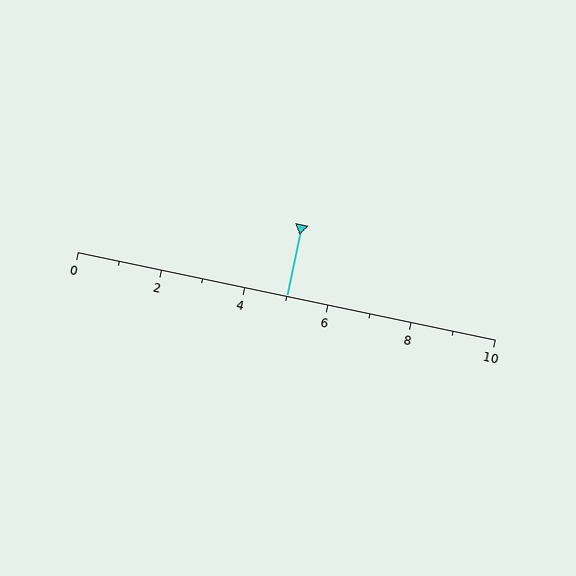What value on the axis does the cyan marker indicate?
The marker indicates approximately 5.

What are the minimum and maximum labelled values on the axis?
The axis runs from 0 to 10.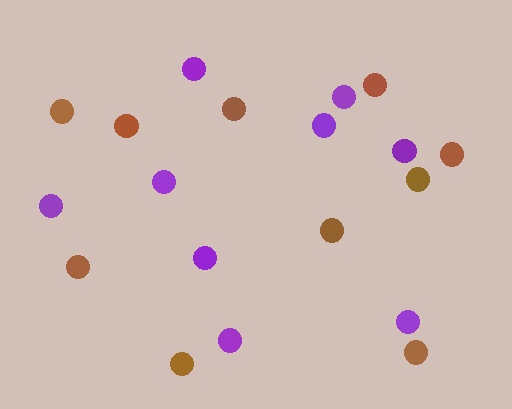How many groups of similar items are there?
There are 2 groups: one group of purple circles (9) and one group of brown circles (10).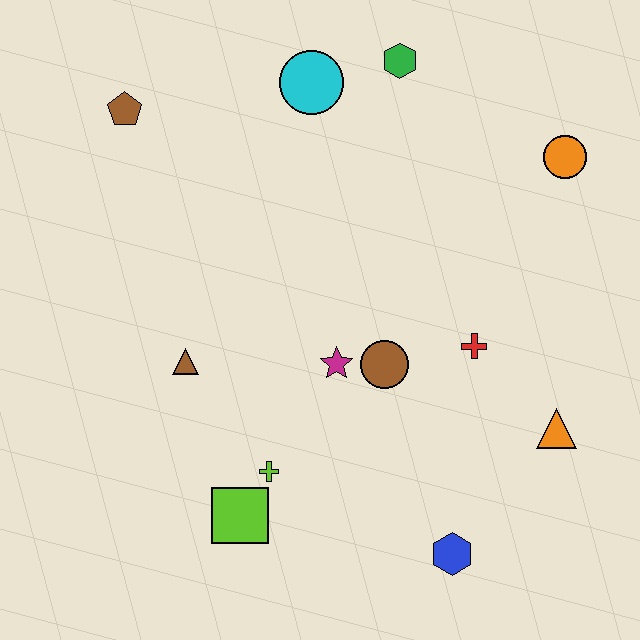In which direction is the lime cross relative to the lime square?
The lime cross is above the lime square.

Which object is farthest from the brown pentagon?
The blue hexagon is farthest from the brown pentagon.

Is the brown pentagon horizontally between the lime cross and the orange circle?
No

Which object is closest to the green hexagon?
The cyan circle is closest to the green hexagon.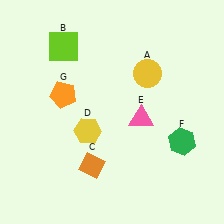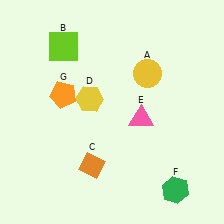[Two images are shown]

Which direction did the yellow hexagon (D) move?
The yellow hexagon (D) moved up.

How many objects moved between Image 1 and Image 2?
2 objects moved between the two images.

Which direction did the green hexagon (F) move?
The green hexagon (F) moved down.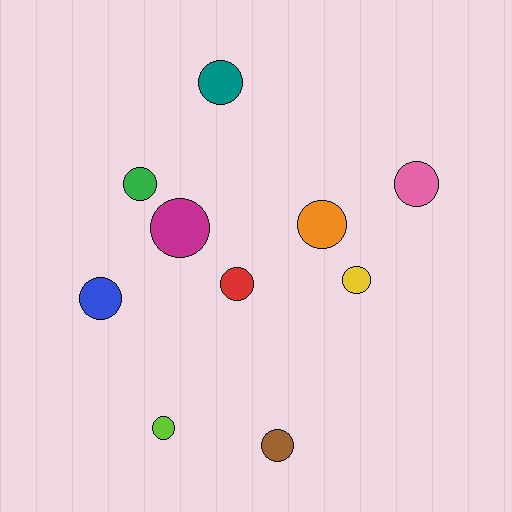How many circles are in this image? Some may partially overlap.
There are 10 circles.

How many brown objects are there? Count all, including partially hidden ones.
There is 1 brown object.